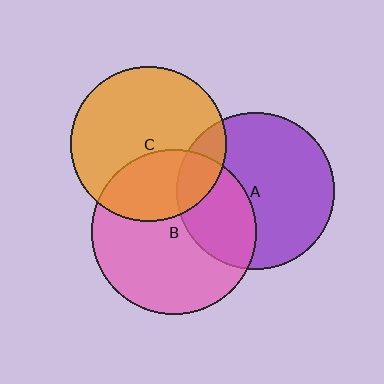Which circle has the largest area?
Circle B (pink).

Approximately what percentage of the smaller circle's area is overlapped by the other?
Approximately 35%.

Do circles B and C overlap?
Yes.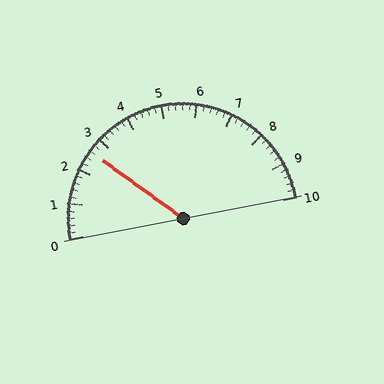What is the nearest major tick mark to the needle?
The nearest major tick mark is 3.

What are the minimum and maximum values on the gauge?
The gauge ranges from 0 to 10.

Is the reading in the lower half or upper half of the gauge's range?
The reading is in the lower half of the range (0 to 10).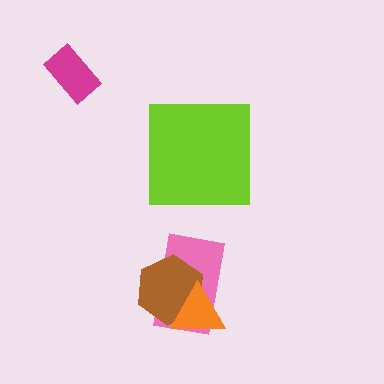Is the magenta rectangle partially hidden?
No, no other shape covers it.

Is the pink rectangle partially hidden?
Yes, it is partially covered by another shape.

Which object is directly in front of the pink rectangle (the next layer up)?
The brown hexagon is directly in front of the pink rectangle.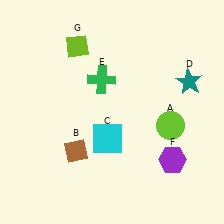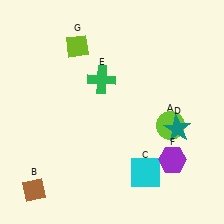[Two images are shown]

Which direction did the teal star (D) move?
The teal star (D) moved down.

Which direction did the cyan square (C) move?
The cyan square (C) moved right.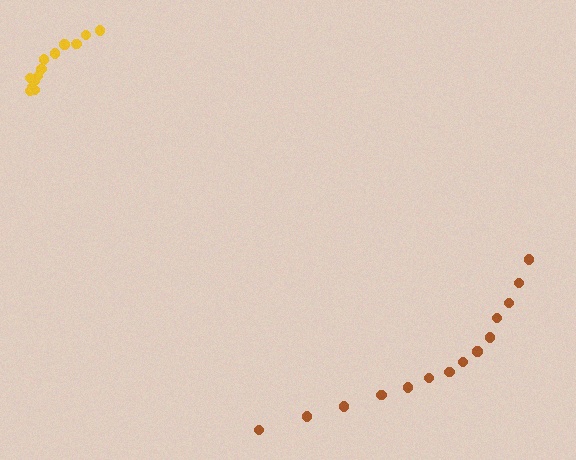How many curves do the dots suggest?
There are 2 distinct paths.